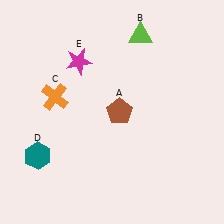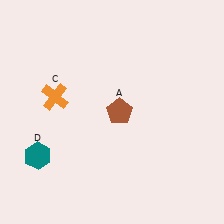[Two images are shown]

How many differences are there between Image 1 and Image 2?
There are 2 differences between the two images.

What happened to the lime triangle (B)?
The lime triangle (B) was removed in Image 2. It was in the top-right area of Image 1.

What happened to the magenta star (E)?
The magenta star (E) was removed in Image 2. It was in the top-left area of Image 1.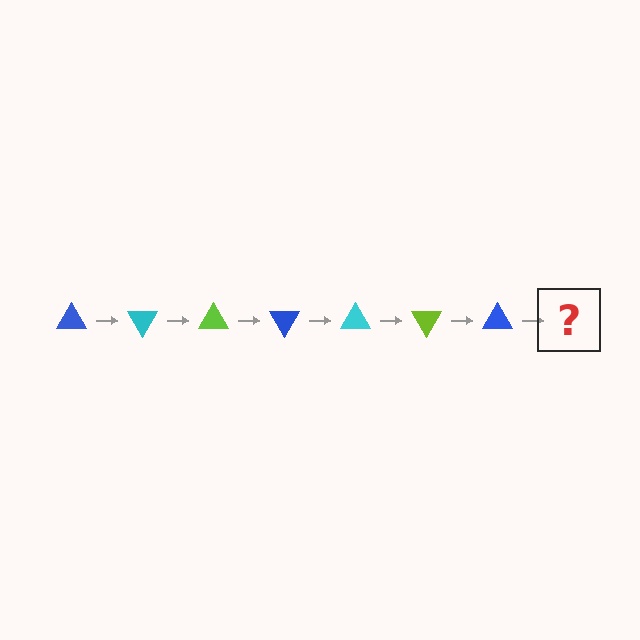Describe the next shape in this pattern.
It should be a cyan triangle, rotated 420 degrees from the start.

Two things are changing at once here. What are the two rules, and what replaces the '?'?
The two rules are that it rotates 60 degrees each step and the color cycles through blue, cyan, and lime. The '?' should be a cyan triangle, rotated 420 degrees from the start.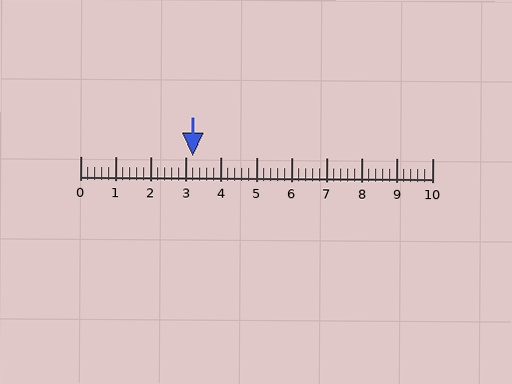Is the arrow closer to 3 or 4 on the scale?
The arrow is closer to 3.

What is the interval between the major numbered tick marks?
The major tick marks are spaced 1 units apart.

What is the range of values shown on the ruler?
The ruler shows values from 0 to 10.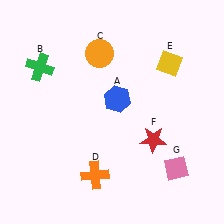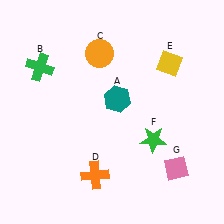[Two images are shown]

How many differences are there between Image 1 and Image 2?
There are 2 differences between the two images.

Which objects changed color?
A changed from blue to teal. F changed from red to green.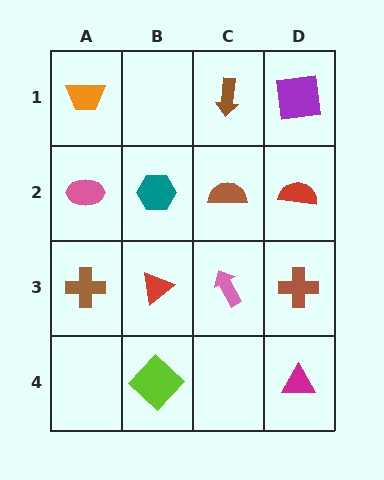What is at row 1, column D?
A purple square.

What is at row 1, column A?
An orange trapezoid.